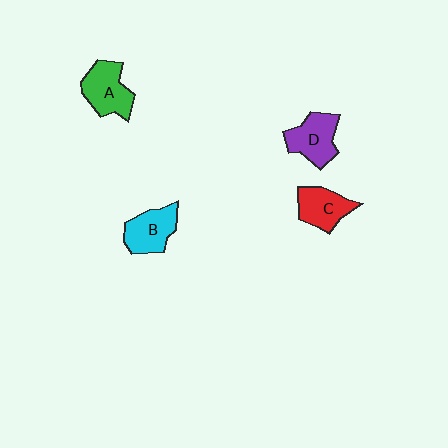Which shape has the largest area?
Shape A (green).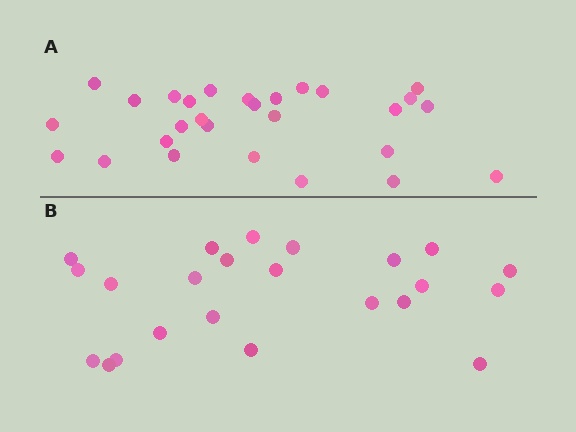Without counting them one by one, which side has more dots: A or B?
Region A (the top region) has more dots.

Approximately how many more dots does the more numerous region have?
Region A has about 5 more dots than region B.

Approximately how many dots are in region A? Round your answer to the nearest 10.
About 30 dots. (The exact count is 28, which rounds to 30.)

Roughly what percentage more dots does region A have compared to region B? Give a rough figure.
About 20% more.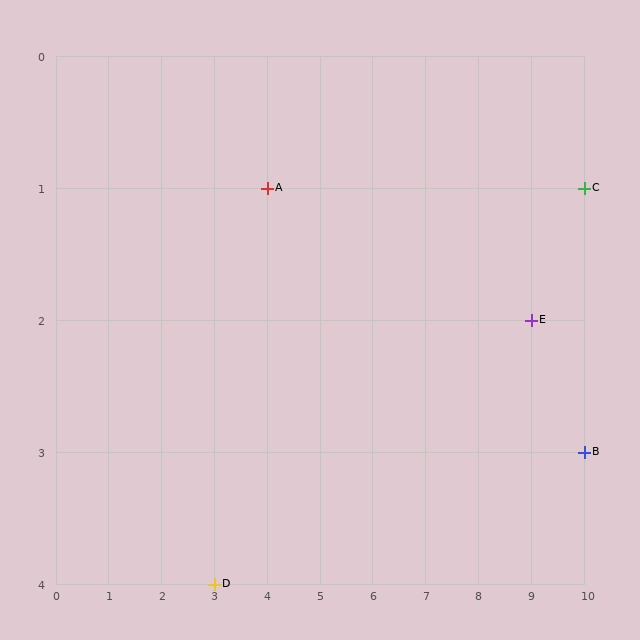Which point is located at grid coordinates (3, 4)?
Point D is at (3, 4).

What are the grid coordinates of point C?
Point C is at grid coordinates (10, 1).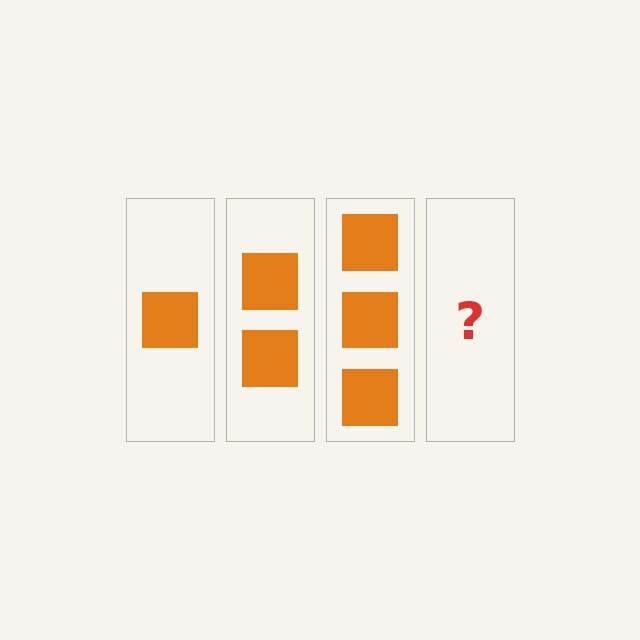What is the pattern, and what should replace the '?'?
The pattern is that each step adds one more square. The '?' should be 4 squares.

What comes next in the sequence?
The next element should be 4 squares.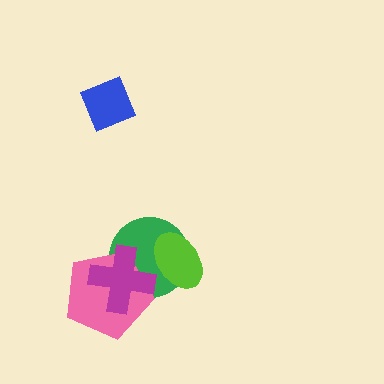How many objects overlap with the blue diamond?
0 objects overlap with the blue diamond.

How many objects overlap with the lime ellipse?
1 object overlaps with the lime ellipse.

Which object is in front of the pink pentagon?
The magenta cross is in front of the pink pentagon.